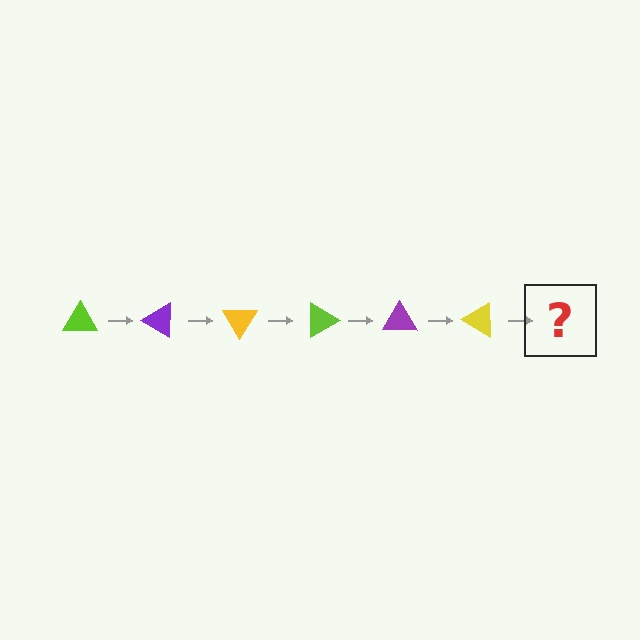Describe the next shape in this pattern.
It should be a lime triangle, rotated 180 degrees from the start.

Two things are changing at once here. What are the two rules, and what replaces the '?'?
The two rules are that it rotates 30 degrees each step and the color cycles through lime, purple, and yellow. The '?' should be a lime triangle, rotated 180 degrees from the start.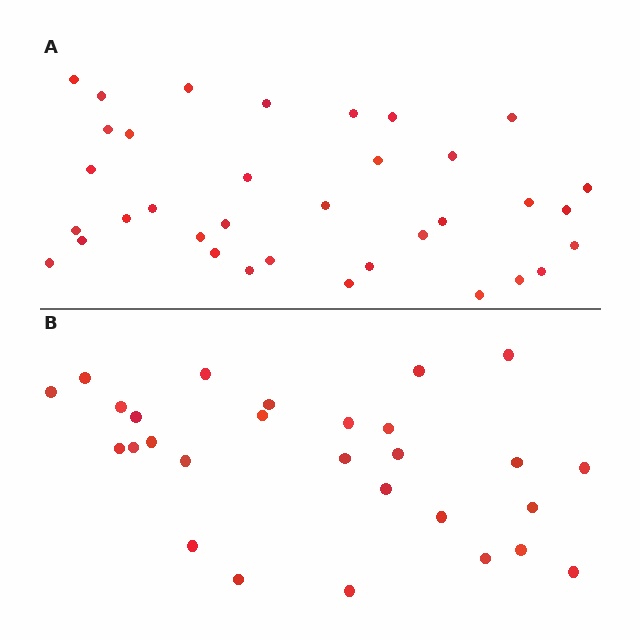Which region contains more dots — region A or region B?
Region A (the top region) has more dots.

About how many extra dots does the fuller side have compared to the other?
Region A has roughly 8 or so more dots than region B.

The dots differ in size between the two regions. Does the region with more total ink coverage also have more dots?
No. Region B has more total ink coverage because its dots are larger, but region A actually contains more individual dots. Total area can be misleading — the number of items is what matters here.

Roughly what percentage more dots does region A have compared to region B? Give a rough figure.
About 25% more.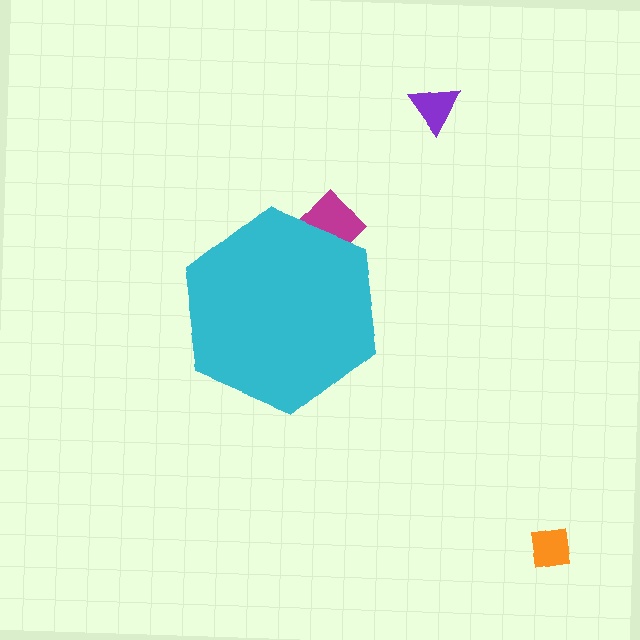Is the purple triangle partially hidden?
No, the purple triangle is fully visible.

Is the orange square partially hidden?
No, the orange square is fully visible.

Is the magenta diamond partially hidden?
Yes, the magenta diamond is partially hidden behind the cyan hexagon.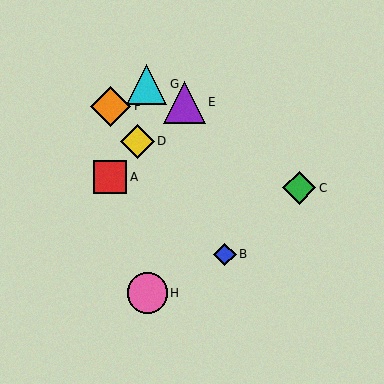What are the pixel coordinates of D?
Object D is at (137, 141).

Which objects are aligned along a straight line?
Objects B, D, F are aligned along a straight line.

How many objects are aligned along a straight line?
3 objects (B, D, F) are aligned along a straight line.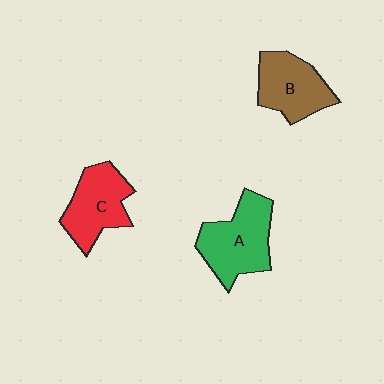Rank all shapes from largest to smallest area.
From largest to smallest: A (green), C (red), B (brown).